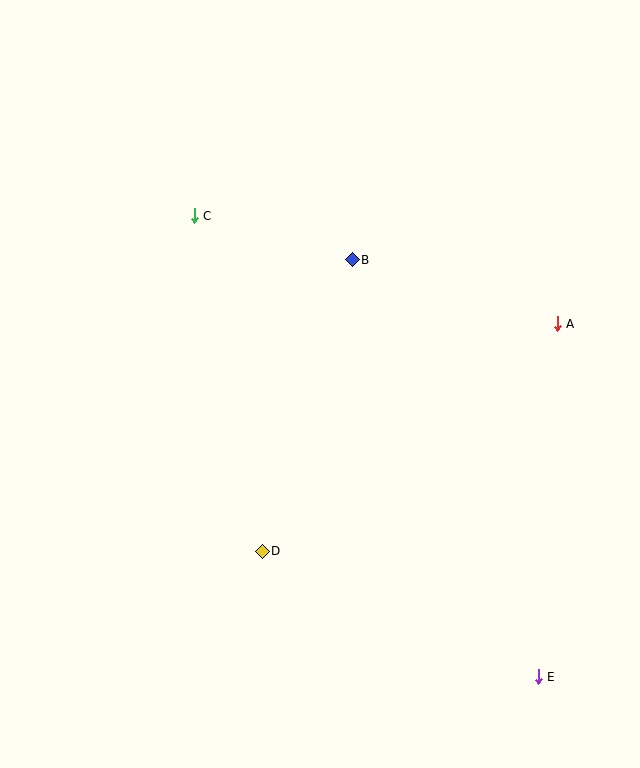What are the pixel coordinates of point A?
Point A is at (557, 324).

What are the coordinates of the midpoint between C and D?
The midpoint between C and D is at (228, 383).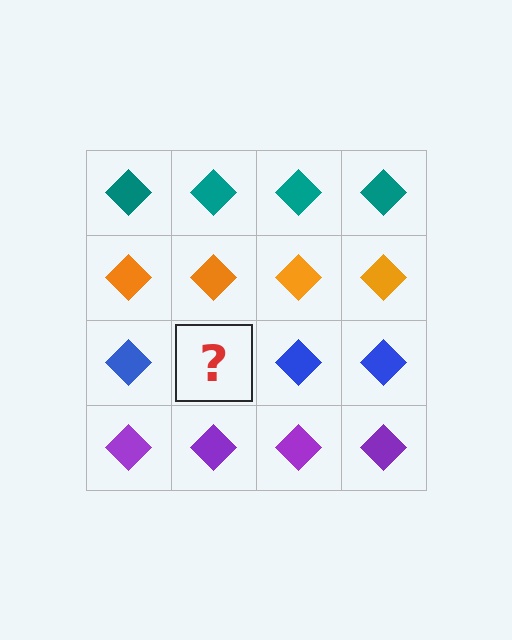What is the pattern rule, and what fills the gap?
The rule is that each row has a consistent color. The gap should be filled with a blue diamond.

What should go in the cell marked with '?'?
The missing cell should contain a blue diamond.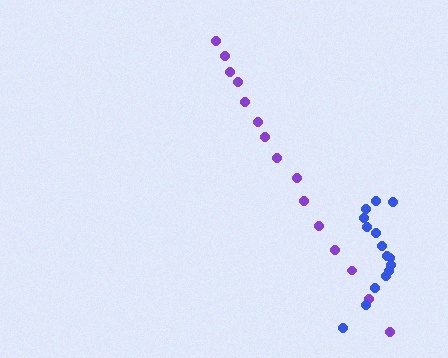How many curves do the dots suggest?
There are 2 distinct paths.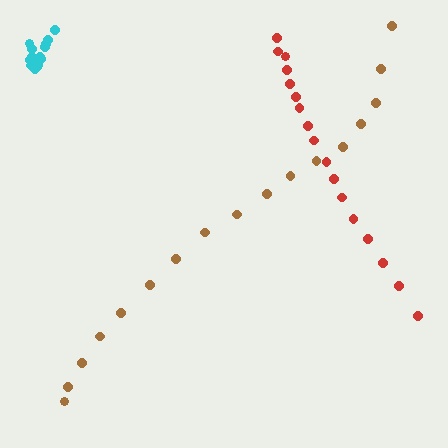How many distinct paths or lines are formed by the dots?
There are 3 distinct paths.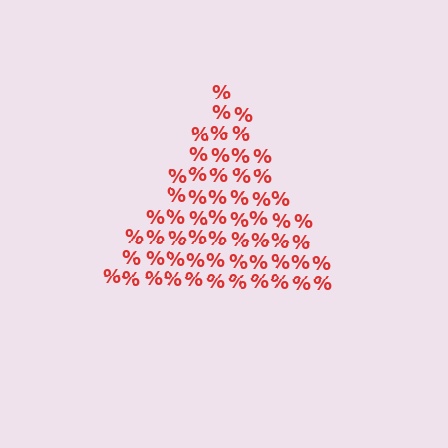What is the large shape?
The large shape is a triangle.